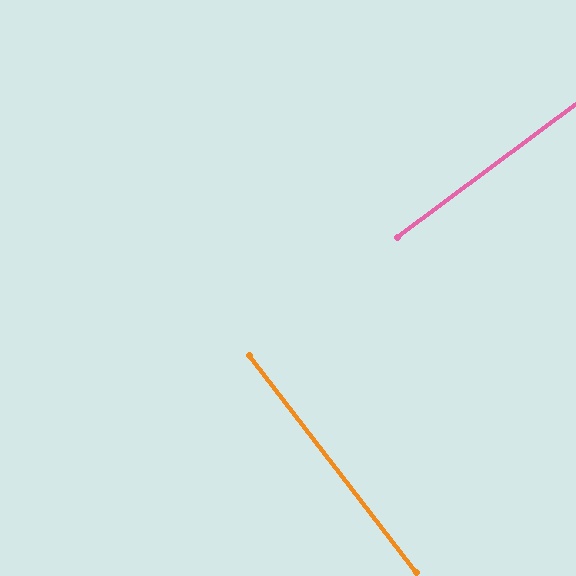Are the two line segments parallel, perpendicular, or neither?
Perpendicular — they meet at approximately 89°.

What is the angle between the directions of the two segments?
Approximately 89 degrees.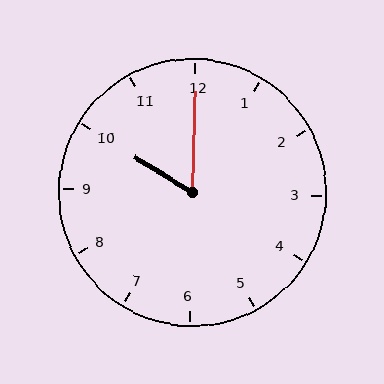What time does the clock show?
10:00.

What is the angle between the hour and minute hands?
Approximately 60 degrees.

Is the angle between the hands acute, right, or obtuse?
It is acute.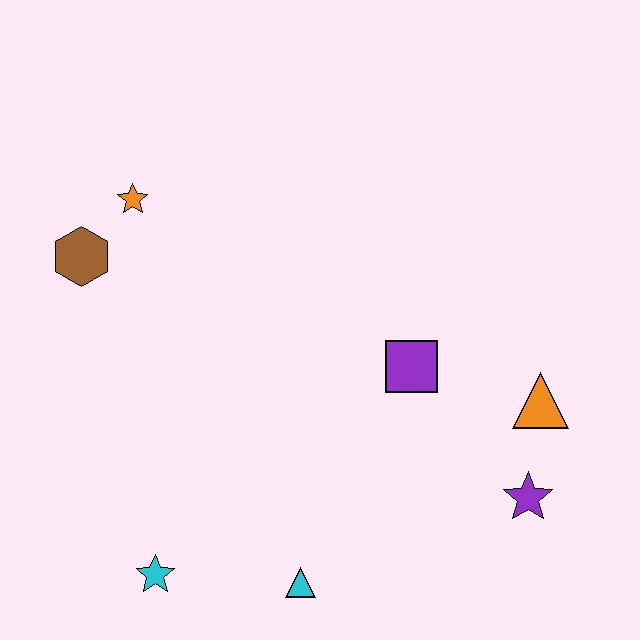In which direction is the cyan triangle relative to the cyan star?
The cyan triangle is to the right of the cyan star.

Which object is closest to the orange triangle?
The purple star is closest to the orange triangle.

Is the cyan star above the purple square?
No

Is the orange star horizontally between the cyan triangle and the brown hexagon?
Yes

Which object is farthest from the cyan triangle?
The orange star is farthest from the cyan triangle.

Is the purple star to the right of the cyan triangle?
Yes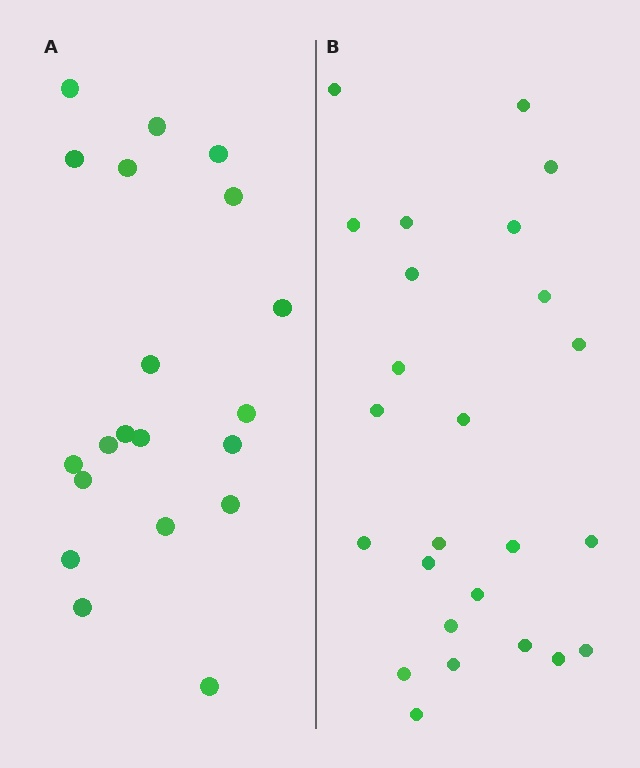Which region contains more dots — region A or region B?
Region B (the right region) has more dots.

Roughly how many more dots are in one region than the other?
Region B has about 5 more dots than region A.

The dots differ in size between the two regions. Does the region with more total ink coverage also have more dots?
No. Region A has more total ink coverage because its dots are larger, but region B actually contains more individual dots. Total area can be misleading — the number of items is what matters here.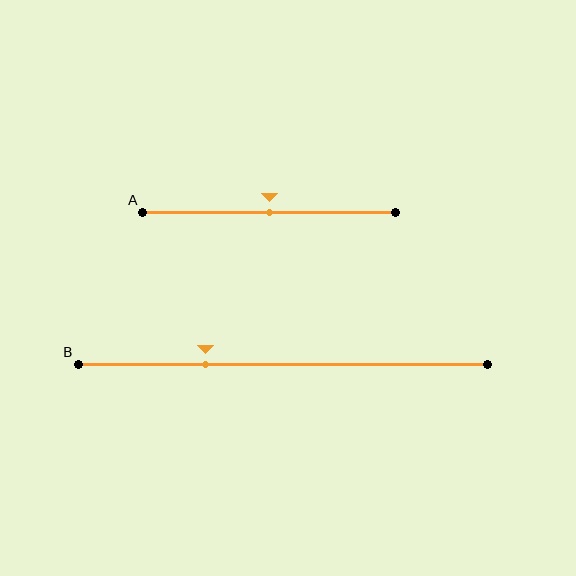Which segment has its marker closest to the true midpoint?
Segment A has its marker closest to the true midpoint.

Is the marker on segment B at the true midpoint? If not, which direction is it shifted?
No, the marker on segment B is shifted to the left by about 19% of the segment length.